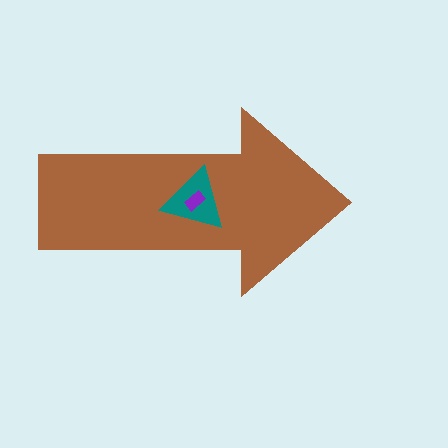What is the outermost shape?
The brown arrow.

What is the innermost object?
The purple rectangle.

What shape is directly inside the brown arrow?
The teal triangle.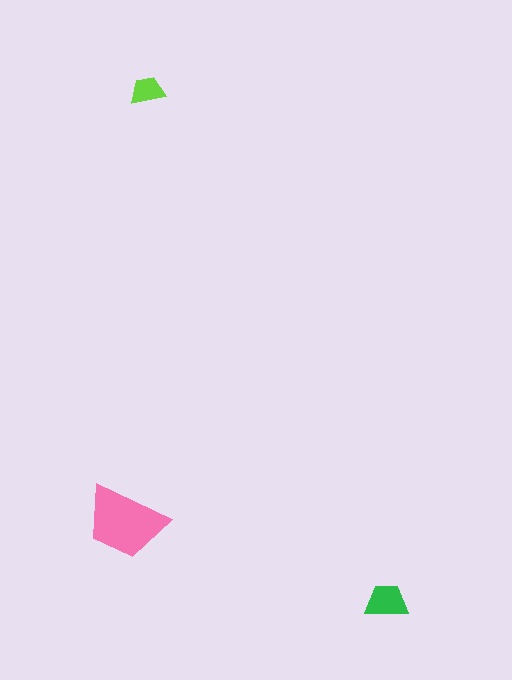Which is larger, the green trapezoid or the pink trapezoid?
The pink one.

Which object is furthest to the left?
The pink trapezoid is leftmost.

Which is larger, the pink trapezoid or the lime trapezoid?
The pink one.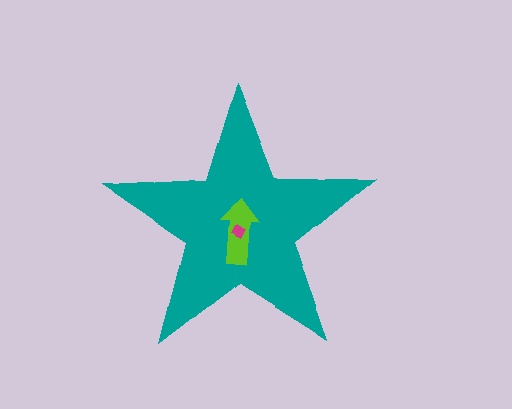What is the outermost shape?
The teal star.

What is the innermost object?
The magenta diamond.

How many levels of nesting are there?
3.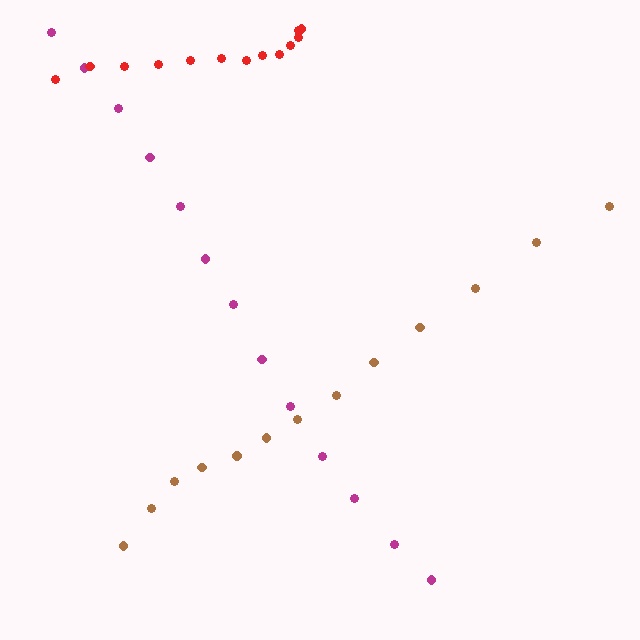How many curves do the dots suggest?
There are 3 distinct paths.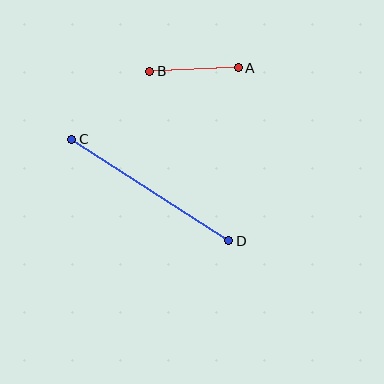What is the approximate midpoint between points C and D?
The midpoint is at approximately (150, 190) pixels.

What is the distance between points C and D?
The distance is approximately 187 pixels.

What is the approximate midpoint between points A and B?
The midpoint is at approximately (194, 69) pixels.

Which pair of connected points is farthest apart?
Points C and D are farthest apart.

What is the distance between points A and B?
The distance is approximately 88 pixels.